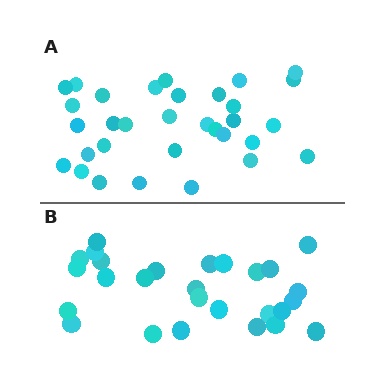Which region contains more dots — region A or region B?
Region A (the top region) has more dots.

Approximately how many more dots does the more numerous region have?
Region A has about 5 more dots than region B.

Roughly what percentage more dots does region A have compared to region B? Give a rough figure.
About 20% more.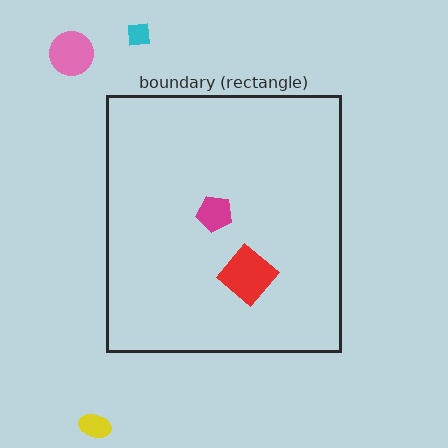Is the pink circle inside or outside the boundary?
Outside.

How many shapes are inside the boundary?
2 inside, 3 outside.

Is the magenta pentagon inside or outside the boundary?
Inside.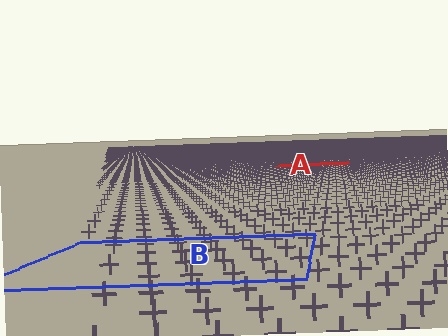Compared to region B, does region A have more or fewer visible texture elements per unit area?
Region A has more texture elements per unit area — they are packed more densely because it is farther away.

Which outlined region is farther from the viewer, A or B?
Region A is farther from the viewer — the texture elements inside it appear smaller and more densely packed.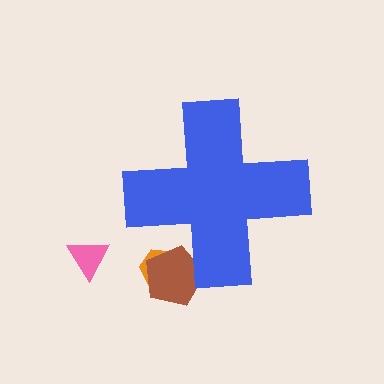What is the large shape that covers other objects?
A blue cross.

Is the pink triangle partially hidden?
No, the pink triangle is fully visible.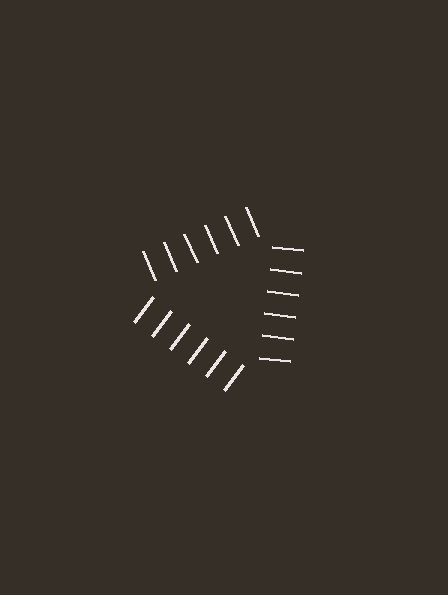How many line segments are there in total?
18 — 6 along each of the 3 edges.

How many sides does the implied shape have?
3 sides — the line-ends trace a triangle.